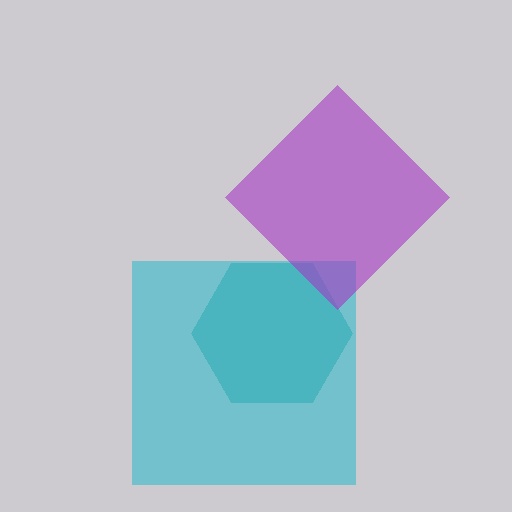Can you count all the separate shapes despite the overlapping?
Yes, there are 3 separate shapes.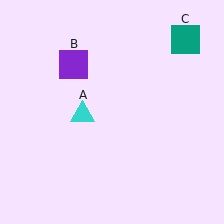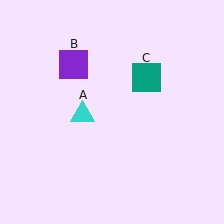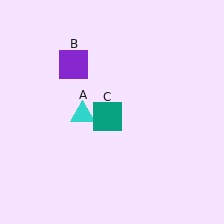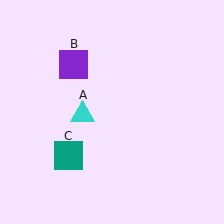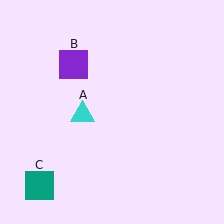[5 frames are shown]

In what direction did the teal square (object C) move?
The teal square (object C) moved down and to the left.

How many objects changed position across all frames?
1 object changed position: teal square (object C).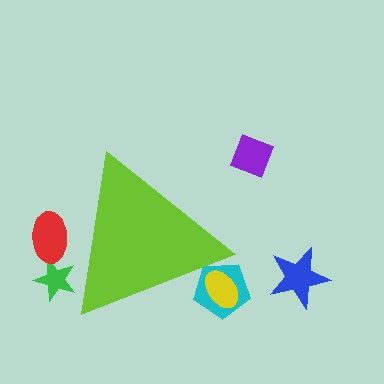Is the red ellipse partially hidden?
Yes, the red ellipse is partially hidden behind the lime triangle.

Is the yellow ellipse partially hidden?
Yes, the yellow ellipse is partially hidden behind the lime triangle.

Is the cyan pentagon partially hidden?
Yes, the cyan pentagon is partially hidden behind the lime triangle.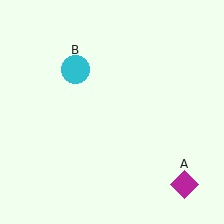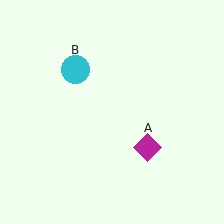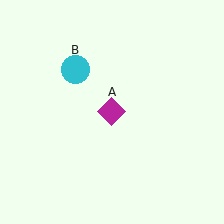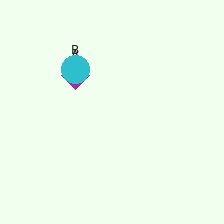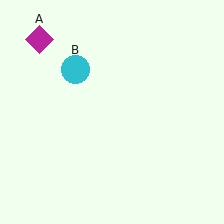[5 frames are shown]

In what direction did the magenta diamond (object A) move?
The magenta diamond (object A) moved up and to the left.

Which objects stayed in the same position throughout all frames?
Cyan circle (object B) remained stationary.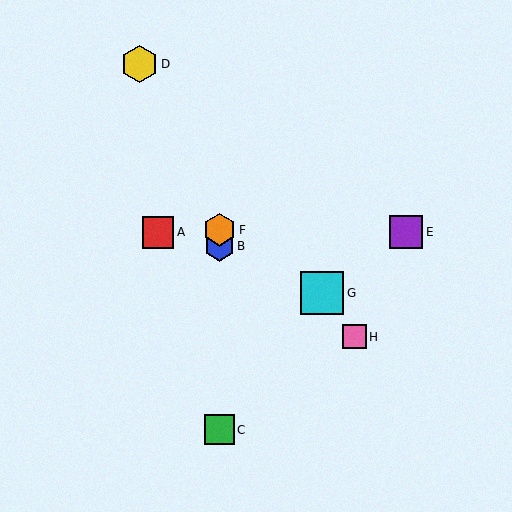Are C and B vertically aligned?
Yes, both are at x≈219.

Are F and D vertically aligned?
No, F is at x≈219 and D is at x≈140.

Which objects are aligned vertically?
Objects B, C, F are aligned vertically.